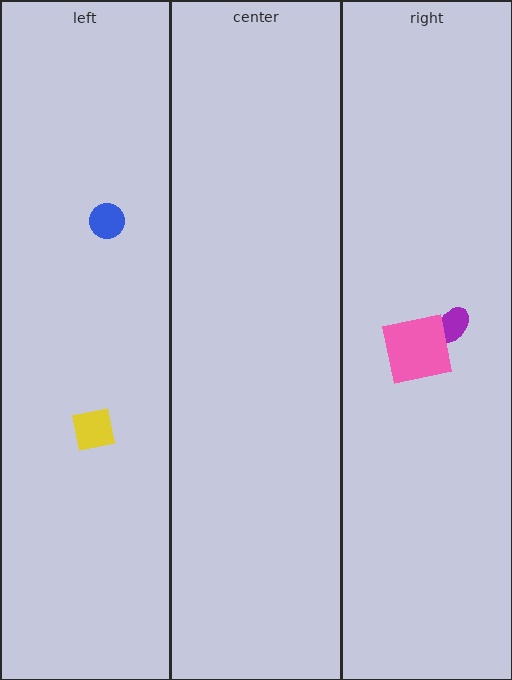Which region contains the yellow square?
The left region.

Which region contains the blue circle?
The left region.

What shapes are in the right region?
The purple ellipse, the pink square.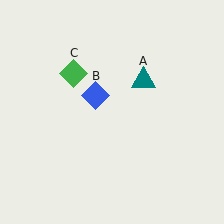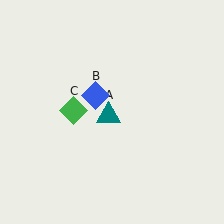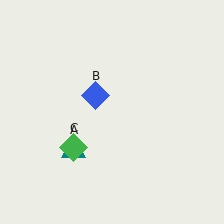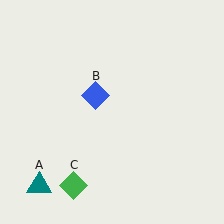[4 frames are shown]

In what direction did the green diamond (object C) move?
The green diamond (object C) moved down.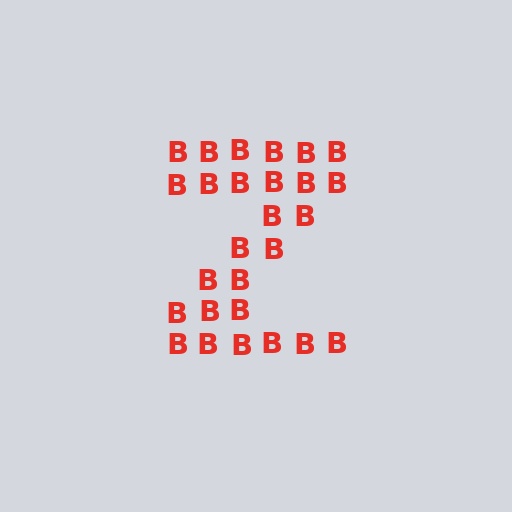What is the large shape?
The large shape is the letter Z.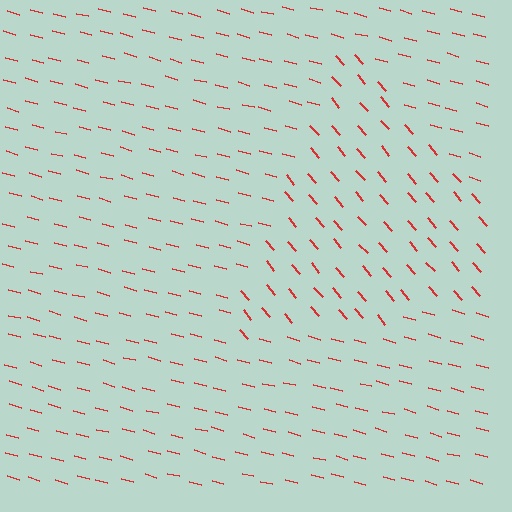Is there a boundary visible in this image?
Yes, there is a texture boundary formed by a change in line orientation.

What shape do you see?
I see a triangle.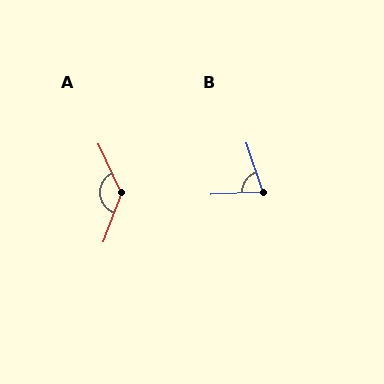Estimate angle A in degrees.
Approximately 135 degrees.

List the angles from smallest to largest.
B (74°), A (135°).